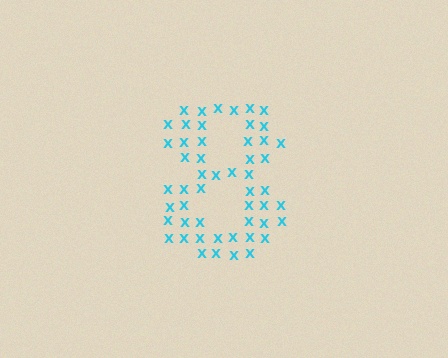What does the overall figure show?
The overall figure shows the digit 8.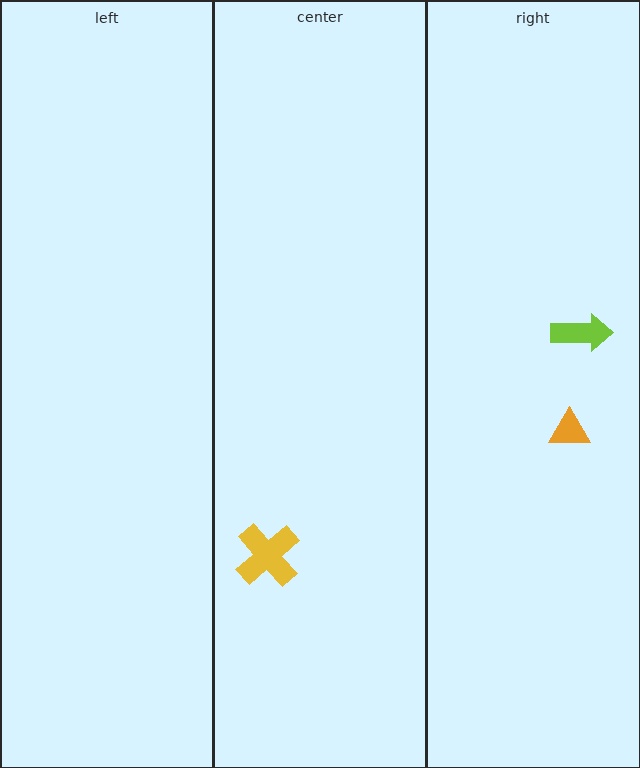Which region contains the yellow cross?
The center region.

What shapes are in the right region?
The orange triangle, the lime arrow.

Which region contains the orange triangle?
The right region.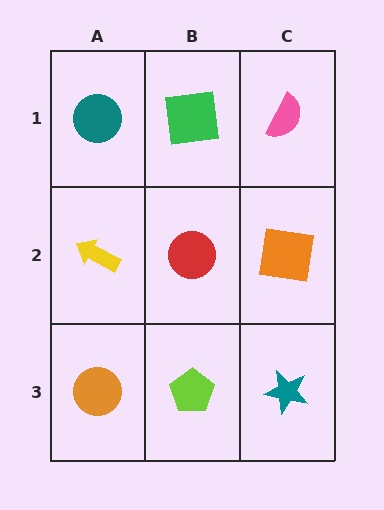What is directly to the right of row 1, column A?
A green square.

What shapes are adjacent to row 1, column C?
An orange square (row 2, column C), a green square (row 1, column B).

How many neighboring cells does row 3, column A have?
2.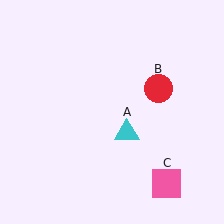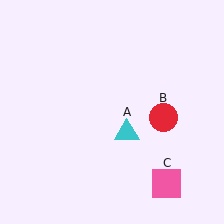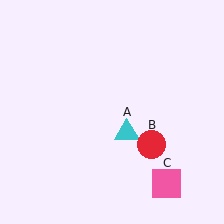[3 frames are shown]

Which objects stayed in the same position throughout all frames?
Cyan triangle (object A) and pink square (object C) remained stationary.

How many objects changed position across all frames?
1 object changed position: red circle (object B).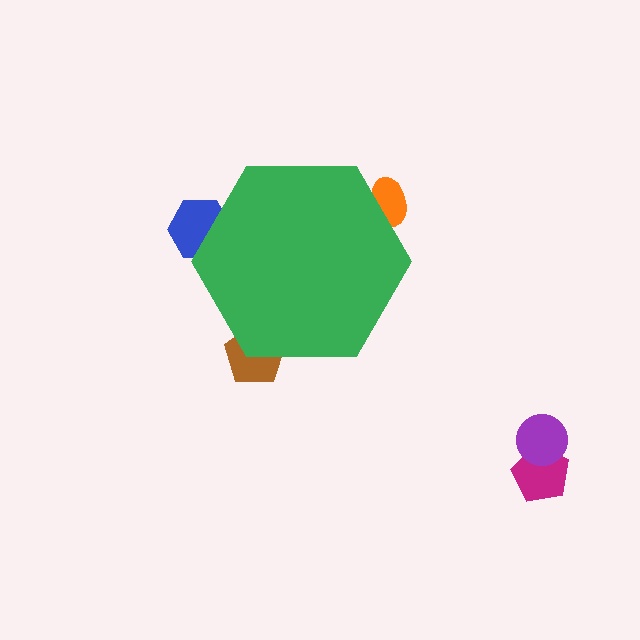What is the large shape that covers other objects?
A green hexagon.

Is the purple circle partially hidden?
No, the purple circle is fully visible.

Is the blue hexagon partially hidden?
Yes, the blue hexagon is partially hidden behind the green hexagon.